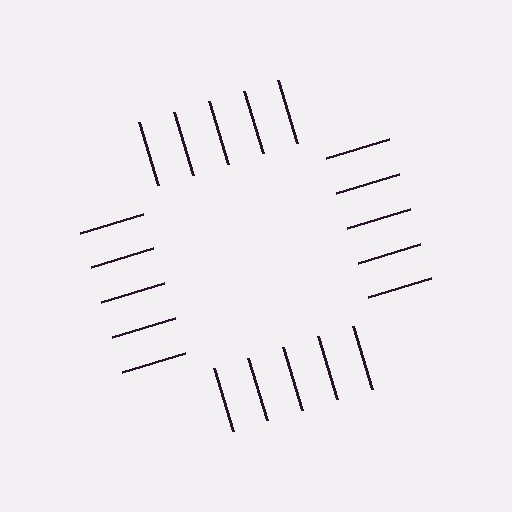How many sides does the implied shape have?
4 sides — the line-ends trace a square.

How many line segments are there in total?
20 — 5 along each of the 4 edges.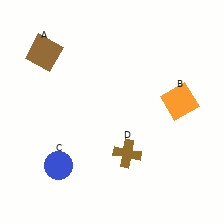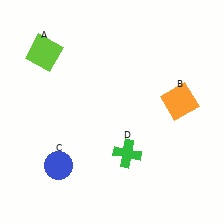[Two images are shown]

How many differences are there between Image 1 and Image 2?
There are 2 differences between the two images.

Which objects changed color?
A changed from brown to lime. D changed from brown to green.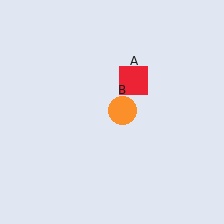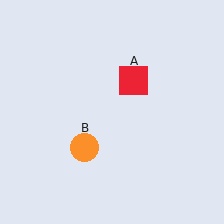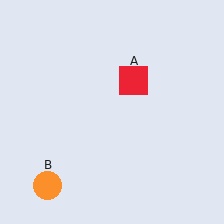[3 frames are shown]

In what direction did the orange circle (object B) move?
The orange circle (object B) moved down and to the left.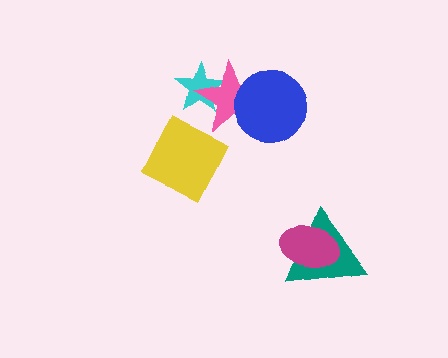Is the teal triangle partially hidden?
Yes, it is partially covered by another shape.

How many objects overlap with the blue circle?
1 object overlaps with the blue circle.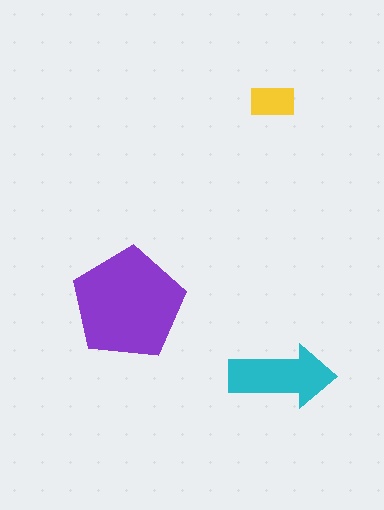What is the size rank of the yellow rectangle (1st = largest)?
3rd.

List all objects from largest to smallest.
The purple pentagon, the cyan arrow, the yellow rectangle.